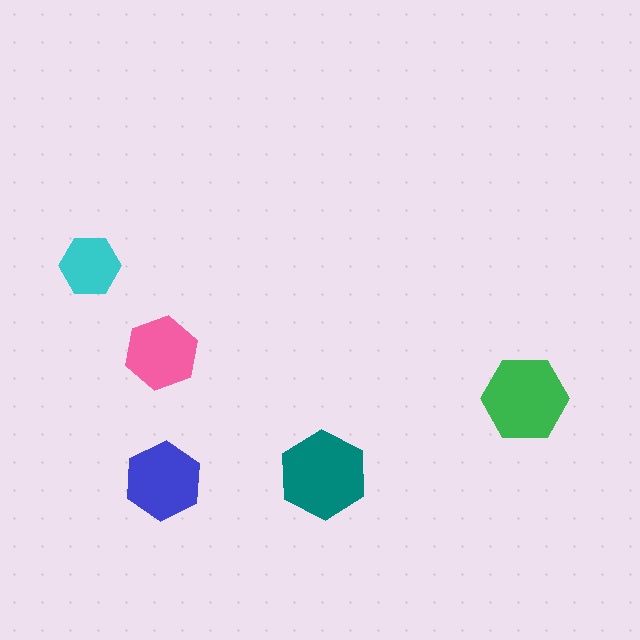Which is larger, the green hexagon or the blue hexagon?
The green one.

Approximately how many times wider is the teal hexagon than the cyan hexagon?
About 1.5 times wider.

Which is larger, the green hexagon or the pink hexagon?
The green one.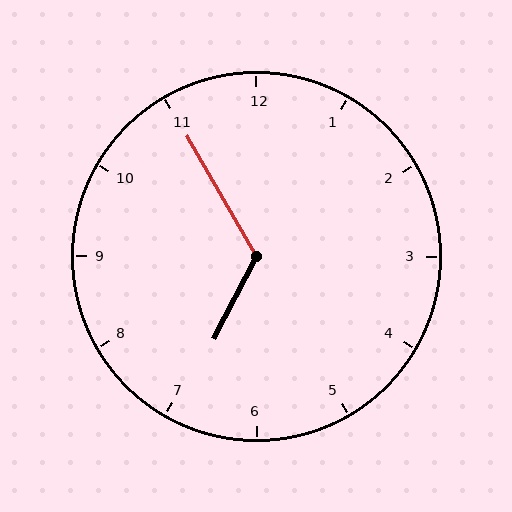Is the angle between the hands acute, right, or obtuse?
It is obtuse.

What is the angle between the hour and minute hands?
Approximately 122 degrees.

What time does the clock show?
6:55.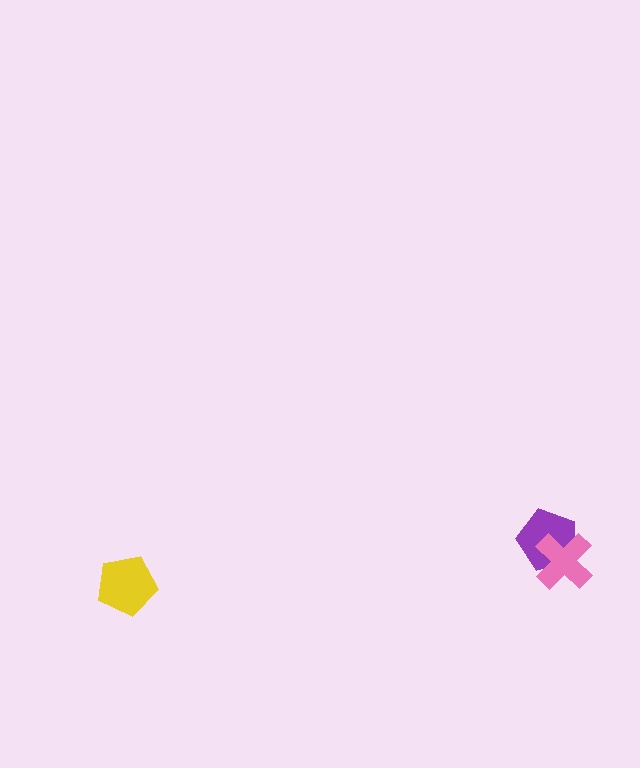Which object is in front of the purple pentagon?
The pink cross is in front of the purple pentagon.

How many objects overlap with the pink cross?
1 object overlaps with the pink cross.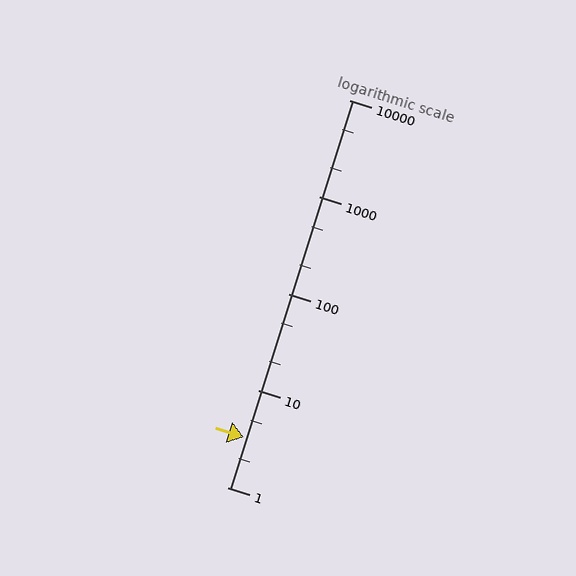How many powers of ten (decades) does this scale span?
The scale spans 4 decades, from 1 to 10000.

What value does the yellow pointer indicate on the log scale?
The pointer indicates approximately 3.3.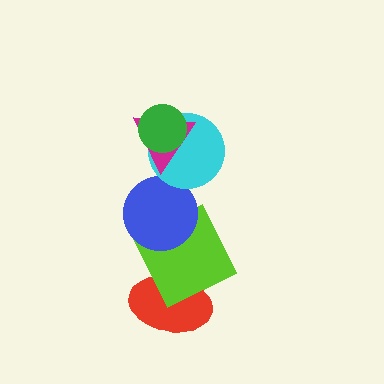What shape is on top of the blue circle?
The cyan circle is on top of the blue circle.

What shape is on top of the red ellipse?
The lime square is on top of the red ellipse.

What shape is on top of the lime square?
The blue circle is on top of the lime square.